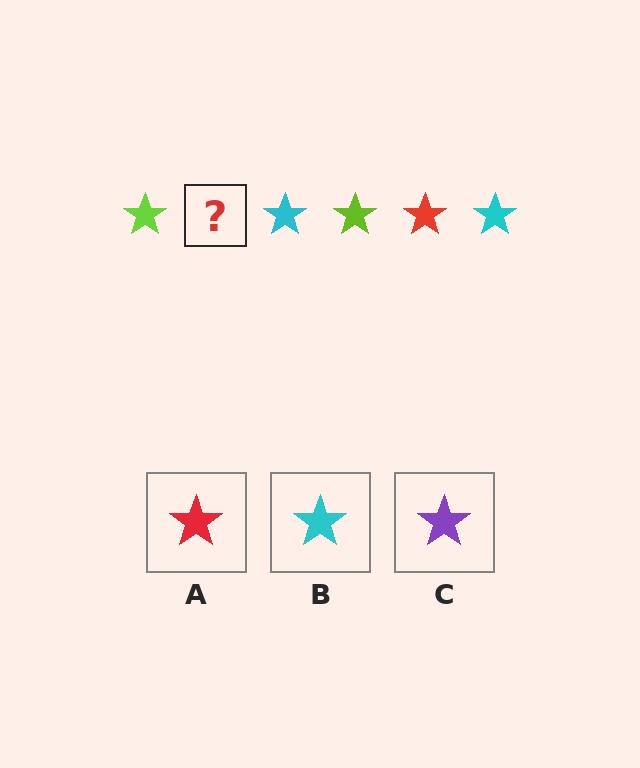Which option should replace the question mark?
Option A.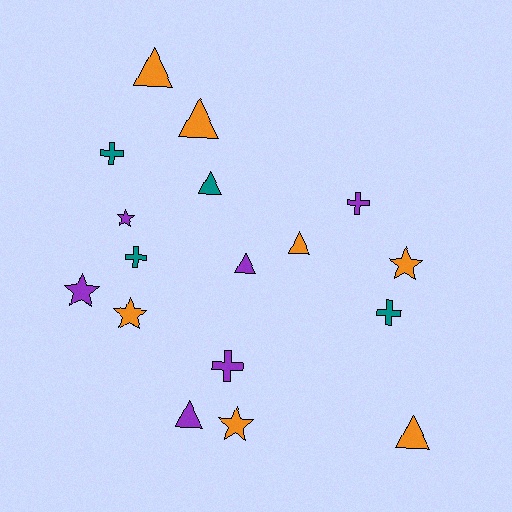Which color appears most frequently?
Orange, with 7 objects.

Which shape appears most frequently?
Triangle, with 7 objects.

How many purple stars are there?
There are 2 purple stars.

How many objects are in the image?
There are 17 objects.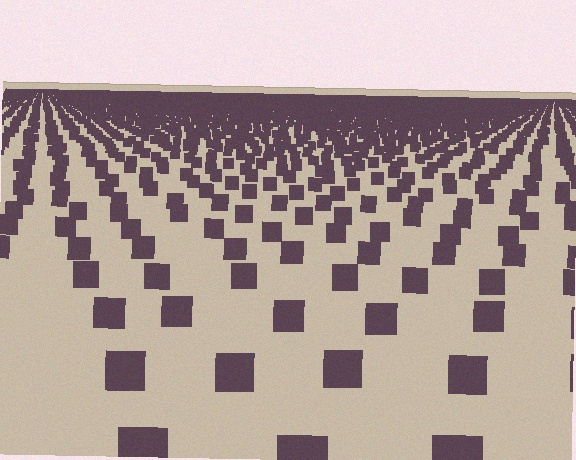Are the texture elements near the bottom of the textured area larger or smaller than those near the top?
Larger. Near the bottom, elements are closer to the viewer and appear at a bigger on-screen size.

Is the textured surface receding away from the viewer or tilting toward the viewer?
The surface is receding away from the viewer. Texture elements get smaller and denser toward the top.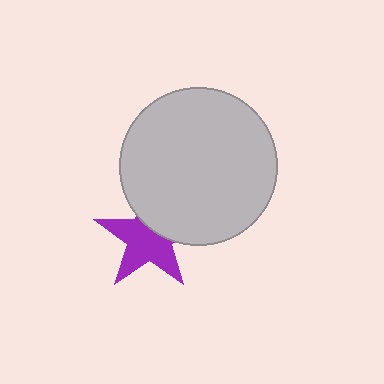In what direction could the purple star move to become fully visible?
The purple star could move down. That would shift it out from behind the light gray circle entirely.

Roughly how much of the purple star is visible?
About half of it is visible (roughly 64%).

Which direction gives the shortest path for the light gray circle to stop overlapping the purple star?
Moving up gives the shortest separation.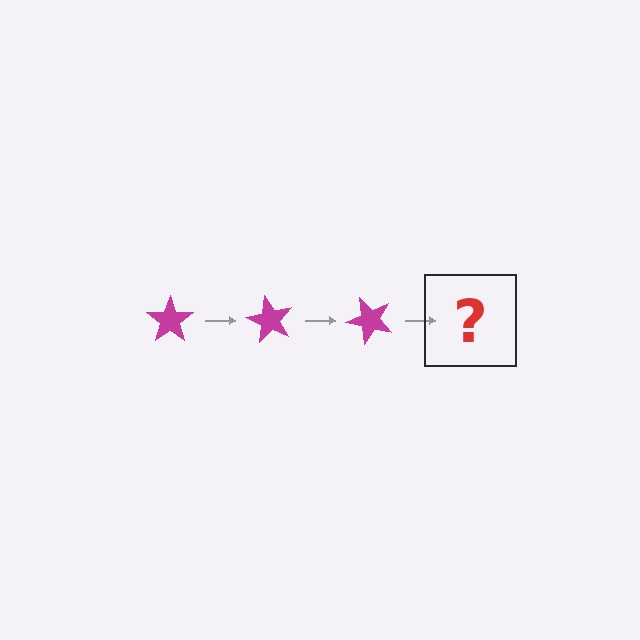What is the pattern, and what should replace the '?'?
The pattern is that the star rotates 60 degrees each step. The '?' should be a magenta star rotated 180 degrees.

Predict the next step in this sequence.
The next step is a magenta star rotated 180 degrees.